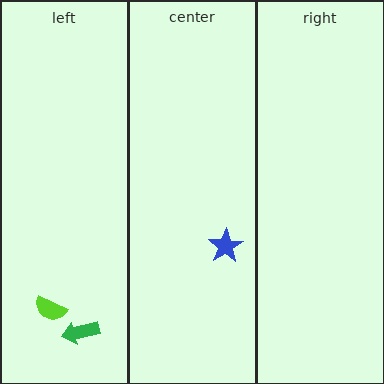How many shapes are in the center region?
1.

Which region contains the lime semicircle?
The left region.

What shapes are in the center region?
The blue star.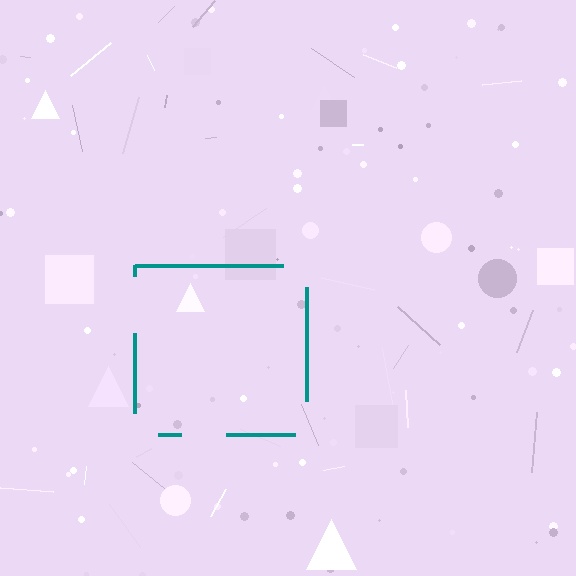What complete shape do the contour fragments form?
The contour fragments form a square.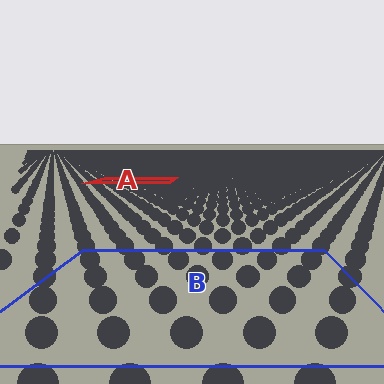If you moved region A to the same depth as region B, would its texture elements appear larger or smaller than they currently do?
They would appear larger. At a closer depth, the same texture elements are projected at a bigger on-screen size.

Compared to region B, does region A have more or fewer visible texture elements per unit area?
Region A has more texture elements per unit area — they are packed more densely because it is farther away.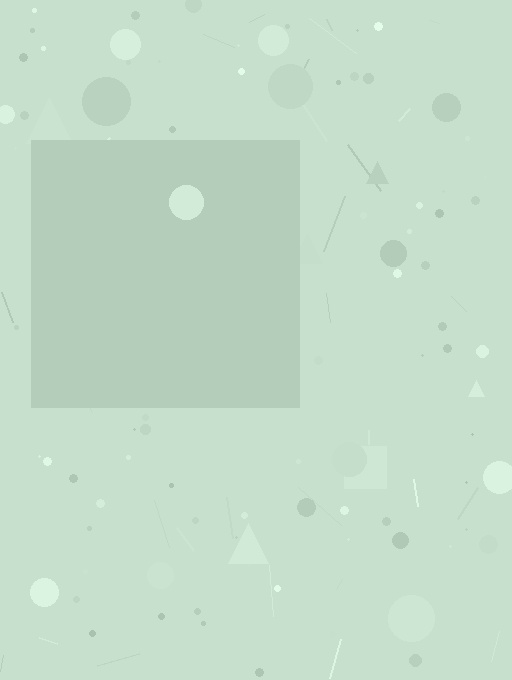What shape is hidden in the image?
A square is hidden in the image.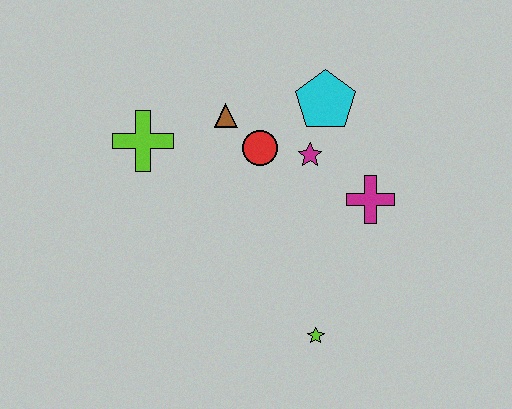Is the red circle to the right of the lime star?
No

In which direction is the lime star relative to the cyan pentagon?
The lime star is below the cyan pentagon.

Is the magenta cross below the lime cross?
Yes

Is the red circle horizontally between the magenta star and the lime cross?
Yes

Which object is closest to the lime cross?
The brown triangle is closest to the lime cross.